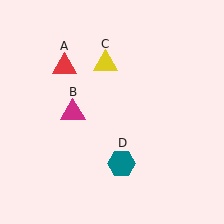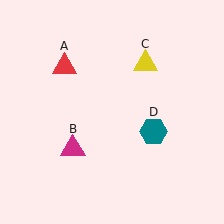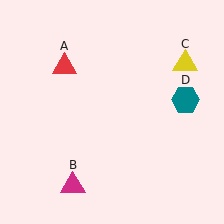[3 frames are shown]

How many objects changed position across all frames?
3 objects changed position: magenta triangle (object B), yellow triangle (object C), teal hexagon (object D).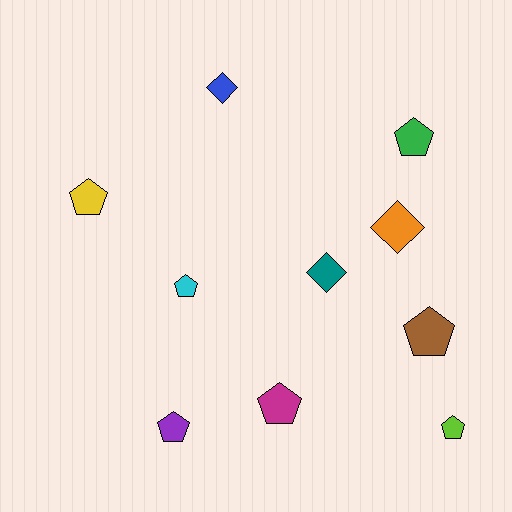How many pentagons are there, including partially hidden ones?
There are 7 pentagons.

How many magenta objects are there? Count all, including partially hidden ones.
There is 1 magenta object.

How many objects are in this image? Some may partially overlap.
There are 10 objects.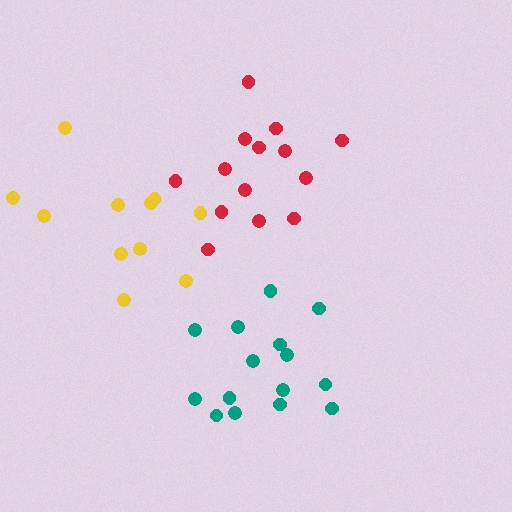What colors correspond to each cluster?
The clusters are colored: teal, red, yellow.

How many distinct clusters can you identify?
There are 3 distinct clusters.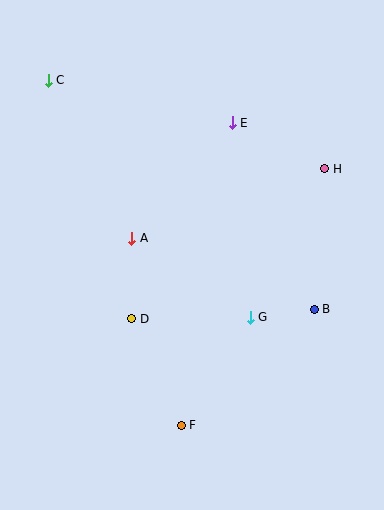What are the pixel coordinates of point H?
Point H is at (325, 169).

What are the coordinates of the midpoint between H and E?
The midpoint between H and E is at (279, 146).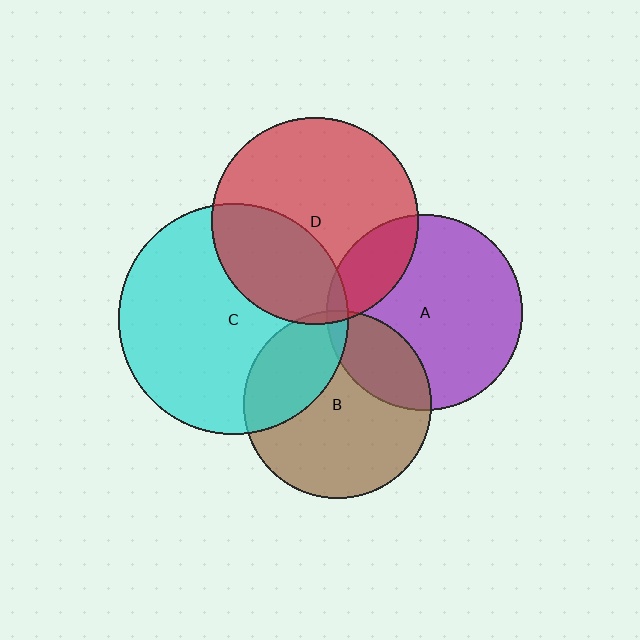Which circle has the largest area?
Circle C (cyan).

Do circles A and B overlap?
Yes.